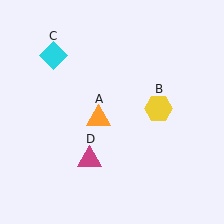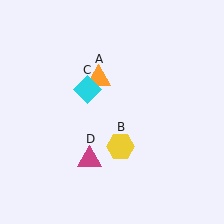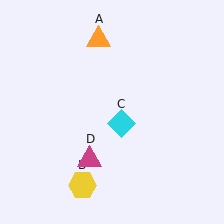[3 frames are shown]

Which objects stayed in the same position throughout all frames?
Magenta triangle (object D) remained stationary.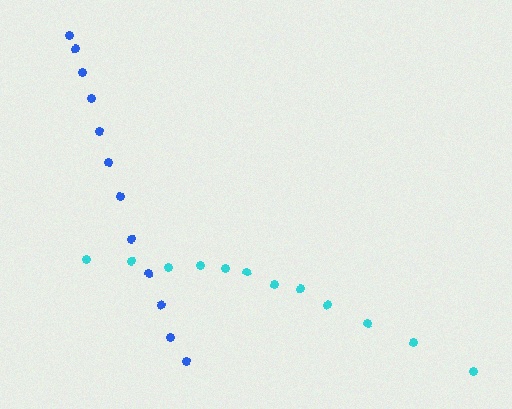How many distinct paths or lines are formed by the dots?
There are 2 distinct paths.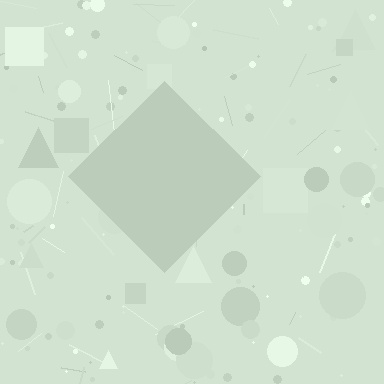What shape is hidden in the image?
A diamond is hidden in the image.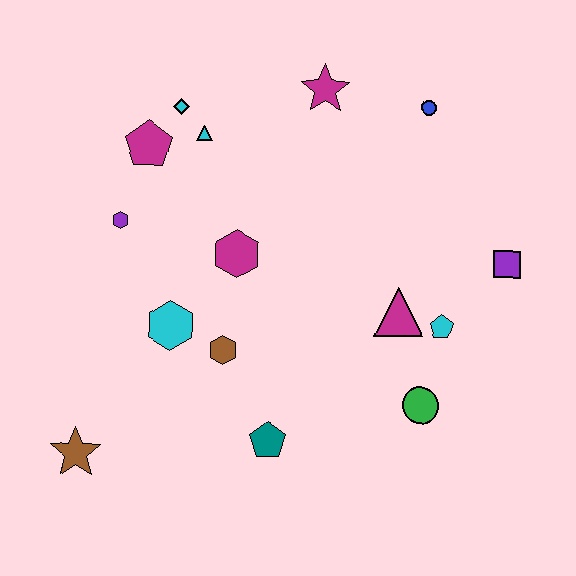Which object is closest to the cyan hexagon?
The brown hexagon is closest to the cyan hexagon.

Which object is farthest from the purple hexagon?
The purple square is farthest from the purple hexagon.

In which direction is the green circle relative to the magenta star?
The green circle is below the magenta star.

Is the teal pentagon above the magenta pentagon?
No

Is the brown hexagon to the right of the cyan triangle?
Yes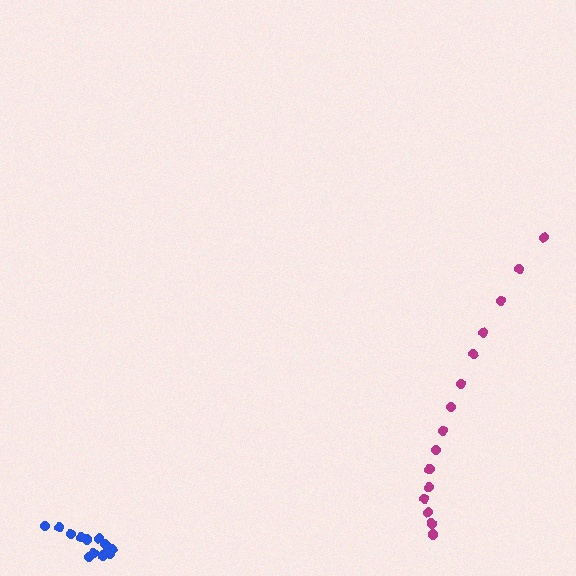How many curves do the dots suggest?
There are 2 distinct paths.